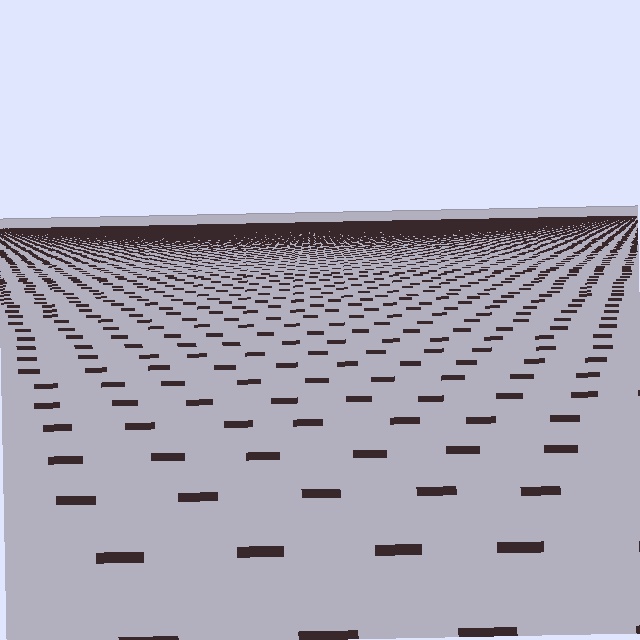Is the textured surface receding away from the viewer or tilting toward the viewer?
The surface is receding away from the viewer. Texture elements get smaller and denser toward the top.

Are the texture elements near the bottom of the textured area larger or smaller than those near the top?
Larger. Near the bottom, elements are closer to the viewer and appear at a bigger on-screen size.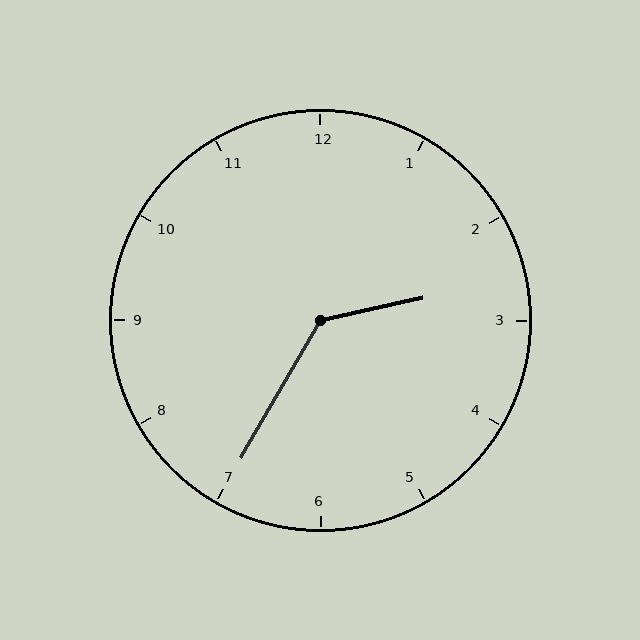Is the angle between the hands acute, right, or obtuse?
It is obtuse.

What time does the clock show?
2:35.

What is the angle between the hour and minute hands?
Approximately 132 degrees.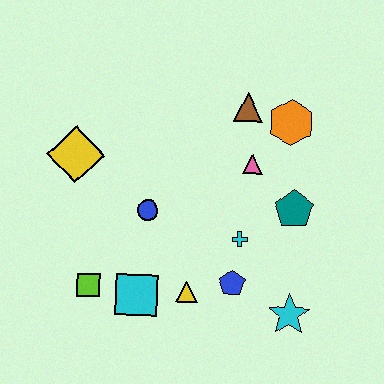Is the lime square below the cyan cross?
Yes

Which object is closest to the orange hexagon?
The brown triangle is closest to the orange hexagon.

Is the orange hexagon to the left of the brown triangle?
No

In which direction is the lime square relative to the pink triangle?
The lime square is to the left of the pink triangle.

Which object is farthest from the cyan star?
The yellow diamond is farthest from the cyan star.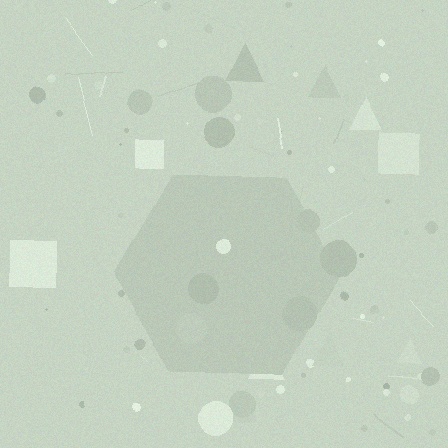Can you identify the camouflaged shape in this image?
The camouflaged shape is a hexagon.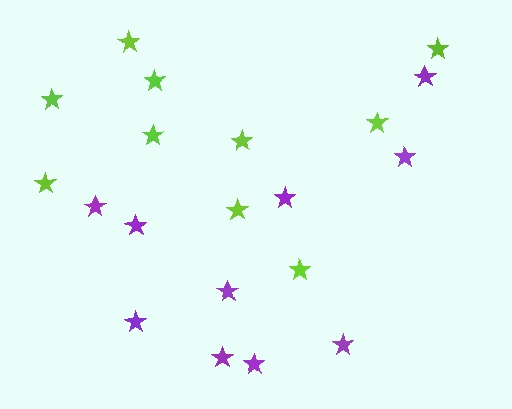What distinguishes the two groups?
There are 2 groups: one group of purple stars (10) and one group of lime stars (10).